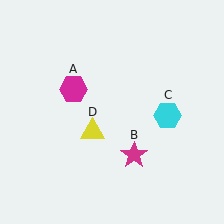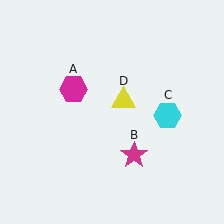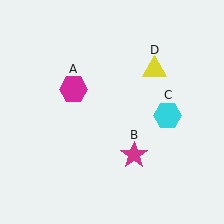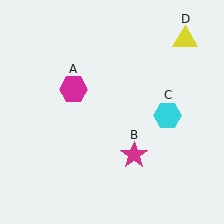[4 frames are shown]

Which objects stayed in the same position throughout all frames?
Magenta hexagon (object A) and magenta star (object B) and cyan hexagon (object C) remained stationary.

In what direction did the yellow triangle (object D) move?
The yellow triangle (object D) moved up and to the right.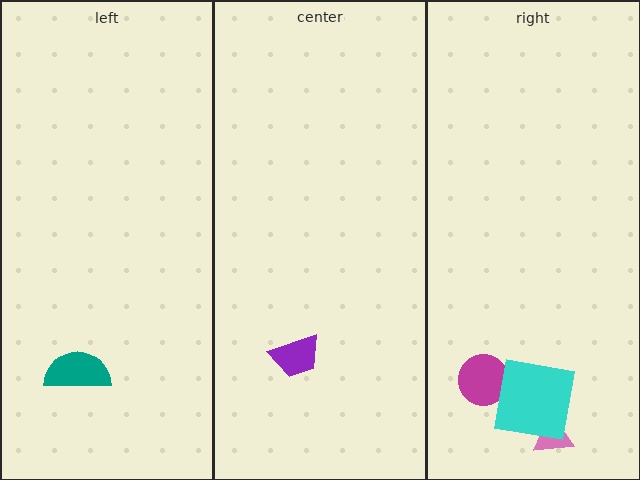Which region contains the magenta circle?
The right region.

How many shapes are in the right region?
3.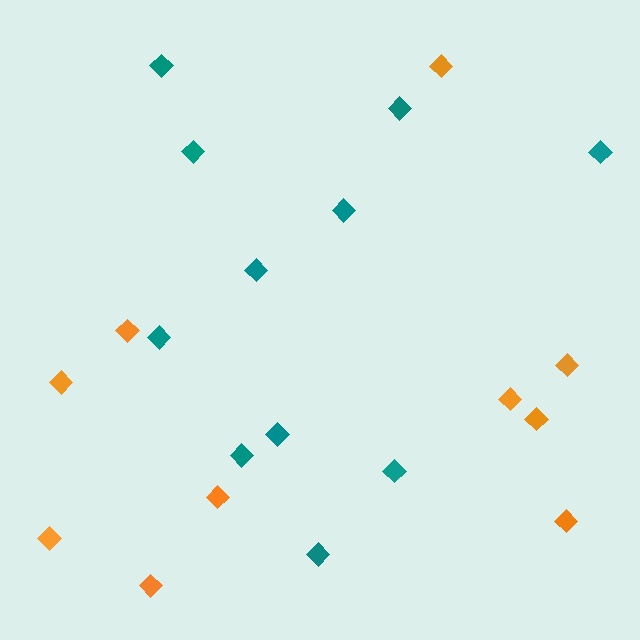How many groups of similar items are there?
There are 2 groups: one group of orange diamonds (10) and one group of teal diamonds (11).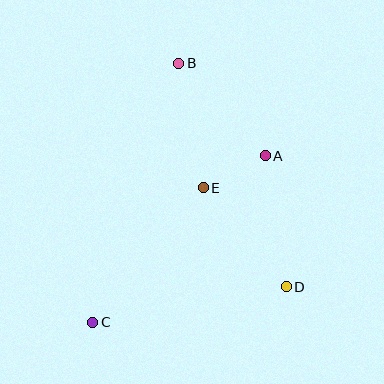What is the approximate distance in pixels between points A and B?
The distance between A and B is approximately 126 pixels.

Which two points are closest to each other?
Points A and E are closest to each other.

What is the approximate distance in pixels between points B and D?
The distance between B and D is approximately 248 pixels.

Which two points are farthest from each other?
Points B and C are farthest from each other.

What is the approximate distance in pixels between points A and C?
The distance between A and C is approximately 241 pixels.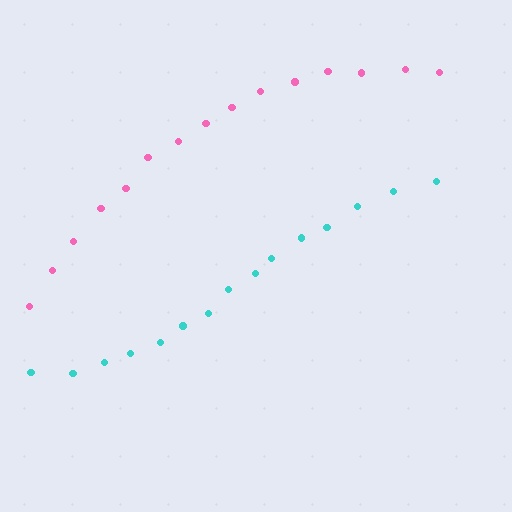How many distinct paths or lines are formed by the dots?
There are 2 distinct paths.